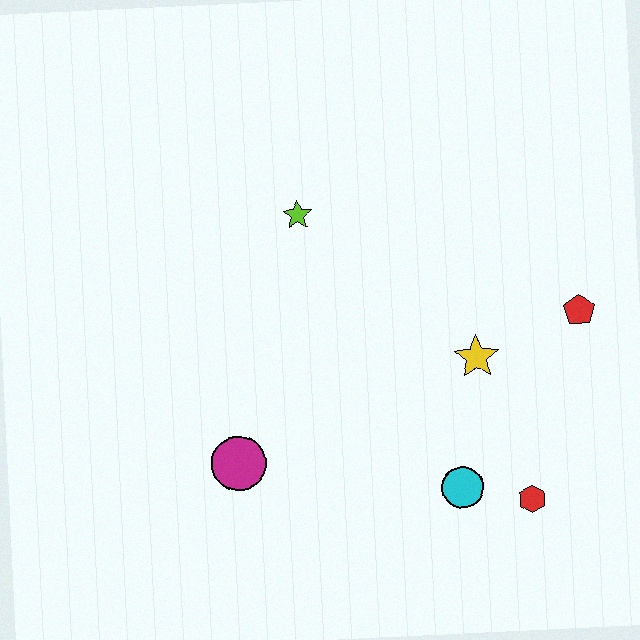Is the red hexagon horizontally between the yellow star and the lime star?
No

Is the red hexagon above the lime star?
No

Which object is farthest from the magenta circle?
The red pentagon is farthest from the magenta circle.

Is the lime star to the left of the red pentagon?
Yes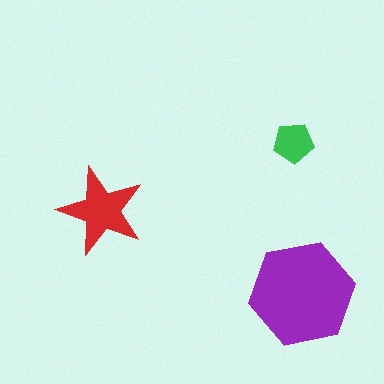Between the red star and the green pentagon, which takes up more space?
The red star.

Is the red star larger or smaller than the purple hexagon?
Smaller.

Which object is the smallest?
The green pentagon.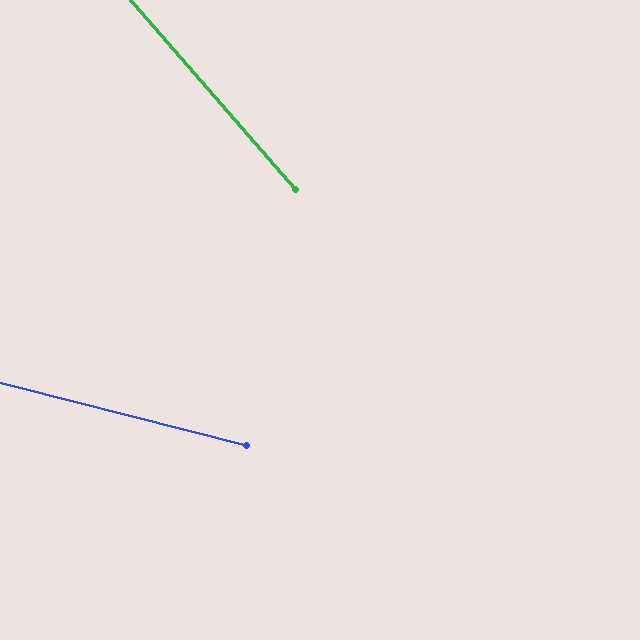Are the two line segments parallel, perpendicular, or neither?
Neither parallel nor perpendicular — they differ by about 35°.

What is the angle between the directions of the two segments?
Approximately 35 degrees.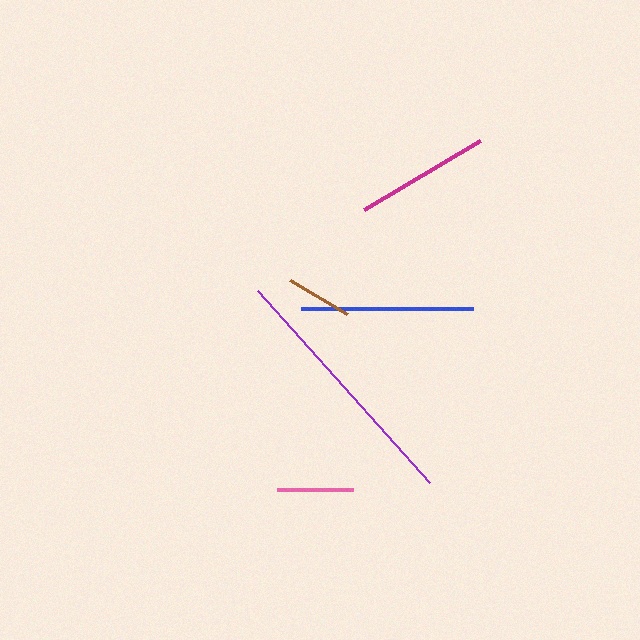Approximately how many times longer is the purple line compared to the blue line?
The purple line is approximately 1.5 times the length of the blue line.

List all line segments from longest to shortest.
From longest to shortest: purple, blue, magenta, pink, brown.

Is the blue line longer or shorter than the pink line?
The blue line is longer than the pink line.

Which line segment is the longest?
The purple line is the longest at approximately 257 pixels.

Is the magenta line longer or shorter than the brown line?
The magenta line is longer than the brown line.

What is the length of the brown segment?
The brown segment is approximately 67 pixels long.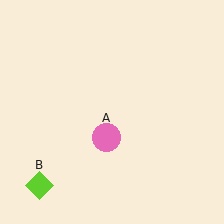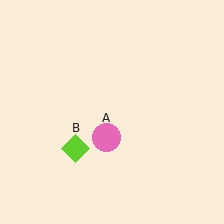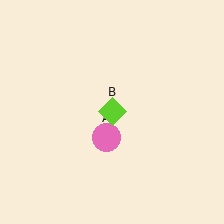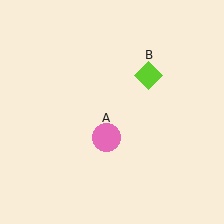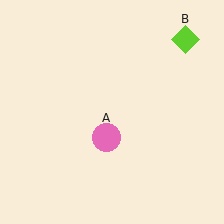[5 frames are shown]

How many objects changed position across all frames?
1 object changed position: lime diamond (object B).